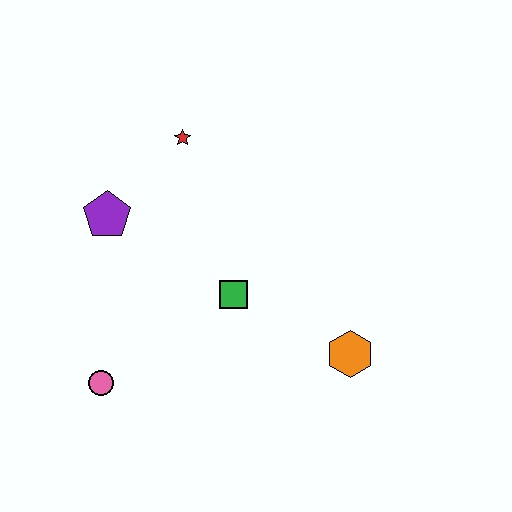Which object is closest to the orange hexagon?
The green square is closest to the orange hexagon.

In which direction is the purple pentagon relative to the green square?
The purple pentagon is to the left of the green square.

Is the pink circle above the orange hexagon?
No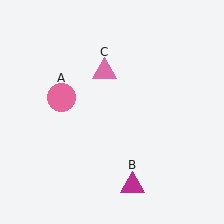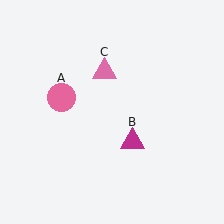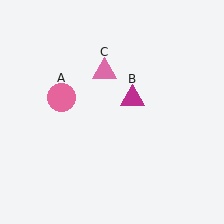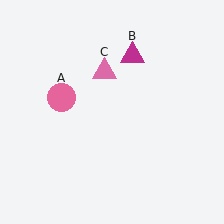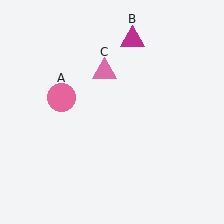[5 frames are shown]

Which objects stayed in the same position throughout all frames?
Pink circle (object A) and pink triangle (object C) remained stationary.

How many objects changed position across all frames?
1 object changed position: magenta triangle (object B).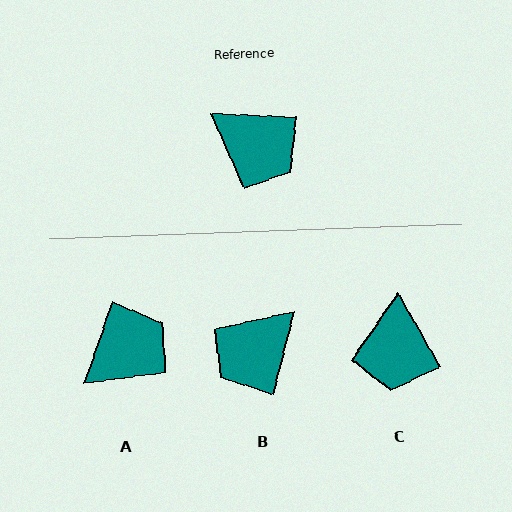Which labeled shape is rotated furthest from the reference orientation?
B, about 101 degrees away.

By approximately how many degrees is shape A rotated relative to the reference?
Approximately 74 degrees counter-clockwise.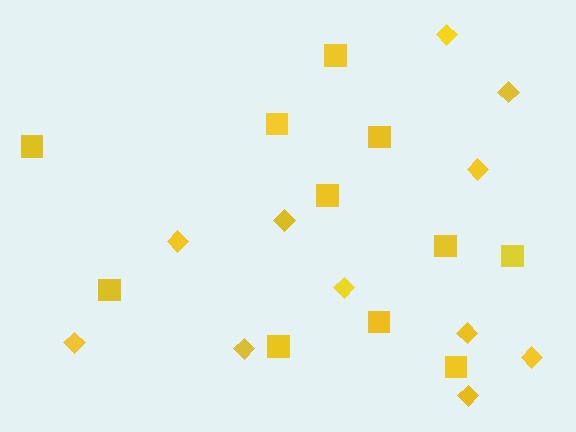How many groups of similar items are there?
There are 2 groups: one group of diamonds (11) and one group of squares (11).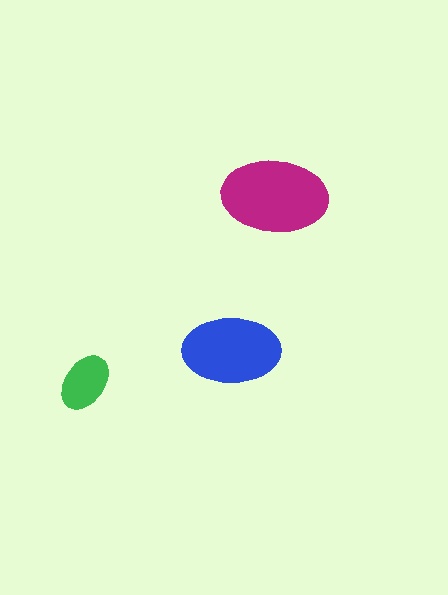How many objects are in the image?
There are 3 objects in the image.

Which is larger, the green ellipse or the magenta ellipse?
The magenta one.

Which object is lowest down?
The green ellipse is bottommost.